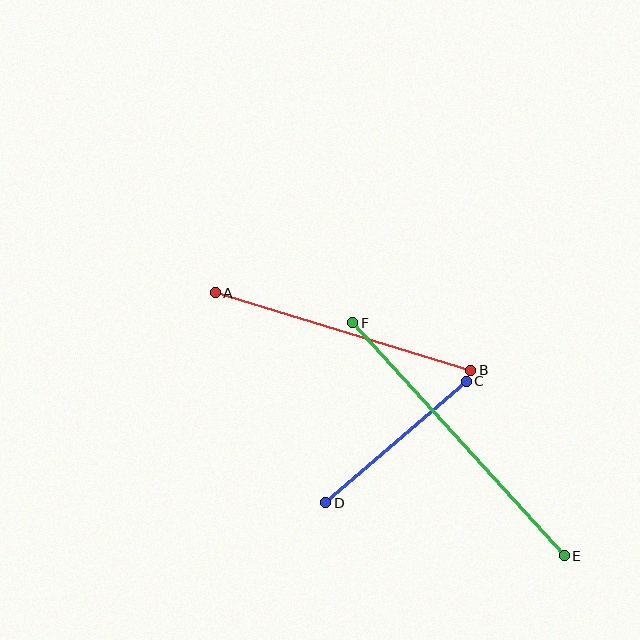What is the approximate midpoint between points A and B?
The midpoint is at approximately (343, 331) pixels.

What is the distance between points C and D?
The distance is approximately 186 pixels.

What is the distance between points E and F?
The distance is approximately 315 pixels.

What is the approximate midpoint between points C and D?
The midpoint is at approximately (396, 442) pixels.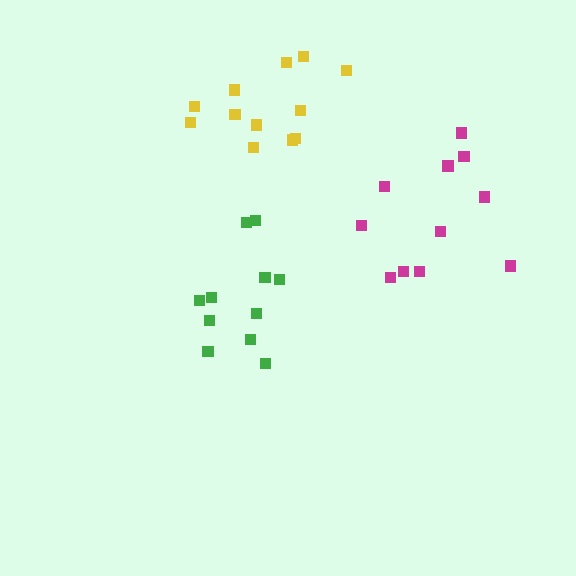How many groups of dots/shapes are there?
There are 3 groups.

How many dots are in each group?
Group 1: 12 dots, Group 2: 11 dots, Group 3: 11 dots (34 total).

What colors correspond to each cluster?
The clusters are colored: yellow, magenta, green.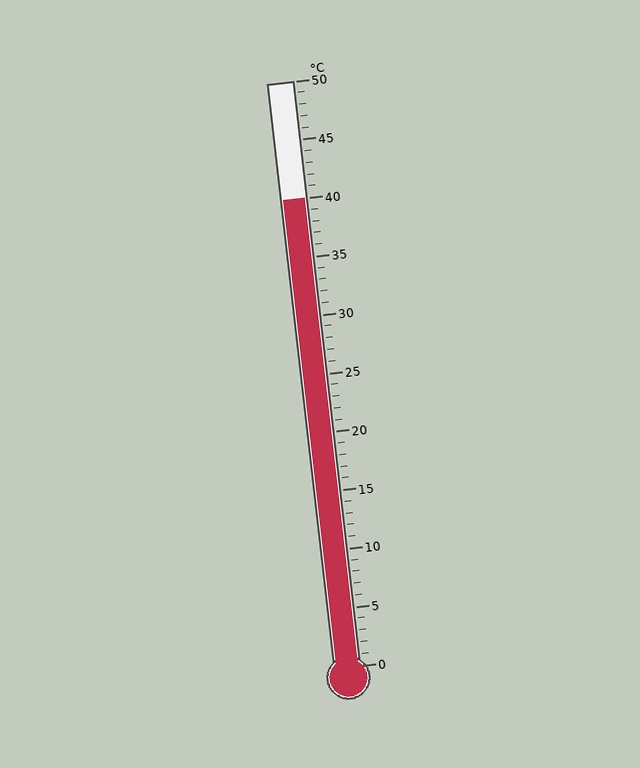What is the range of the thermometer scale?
The thermometer scale ranges from 0°C to 50°C.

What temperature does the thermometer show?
The thermometer shows approximately 40°C.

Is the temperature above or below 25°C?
The temperature is above 25°C.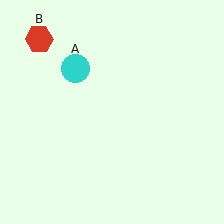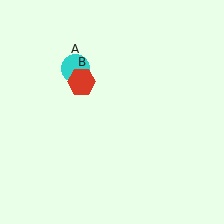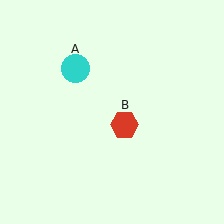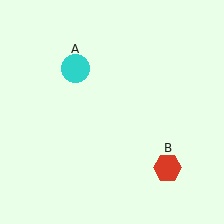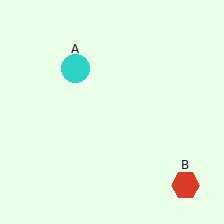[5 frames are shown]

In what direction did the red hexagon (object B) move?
The red hexagon (object B) moved down and to the right.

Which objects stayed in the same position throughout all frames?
Cyan circle (object A) remained stationary.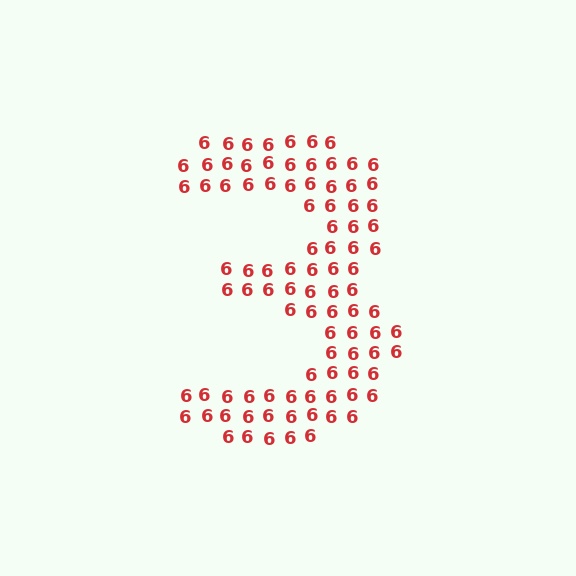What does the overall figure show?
The overall figure shows the digit 3.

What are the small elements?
The small elements are digit 6's.